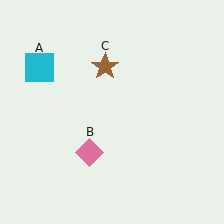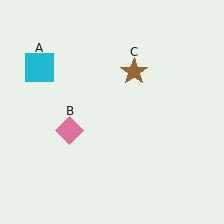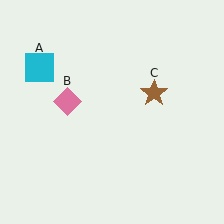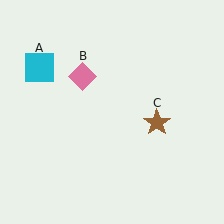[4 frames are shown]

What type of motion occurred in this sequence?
The pink diamond (object B), brown star (object C) rotated clockwise around the center of the scene.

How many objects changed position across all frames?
2 objects changed position: pink diamond (object B), brown star (object C).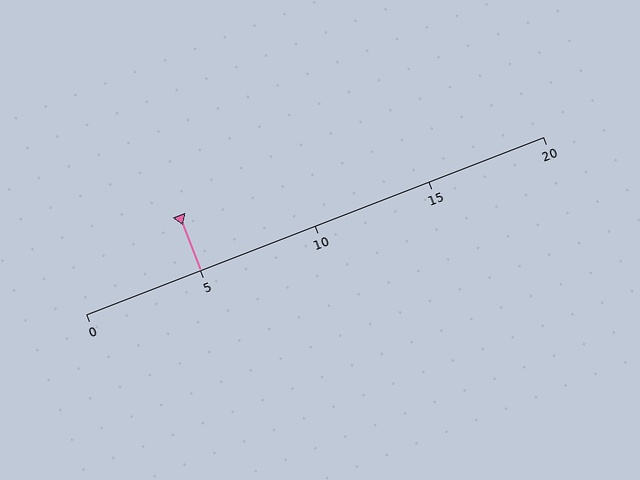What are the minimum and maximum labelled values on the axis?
The axis runs from 0 to 20.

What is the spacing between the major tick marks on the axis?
The major ticks are spaced 5 apart.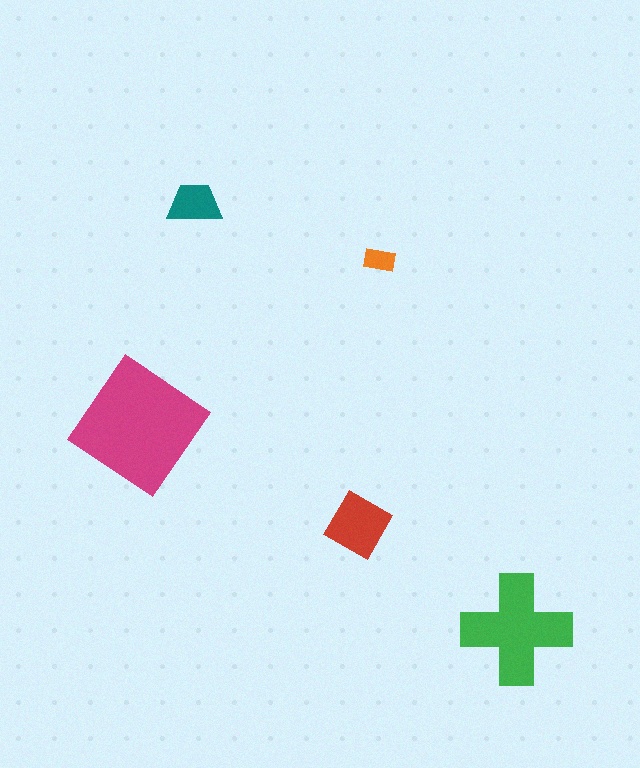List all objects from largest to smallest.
The magenta diamond, the green cross, the red diamond, the teal trapezoid, the orange rectangle.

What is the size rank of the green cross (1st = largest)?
2nd.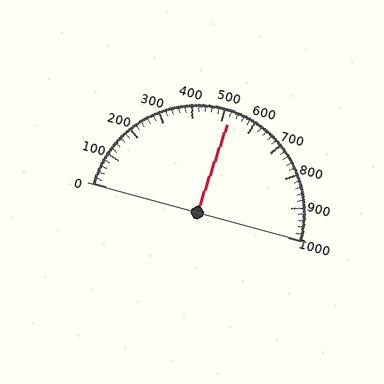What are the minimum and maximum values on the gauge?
The gauge ranges from 0 to 1000.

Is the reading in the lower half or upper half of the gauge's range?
The reading is in the upper half of the range (0 to 1000).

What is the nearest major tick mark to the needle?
The nearest major tick mark is 500.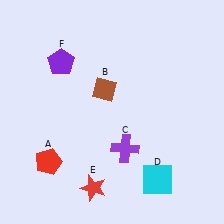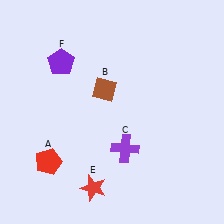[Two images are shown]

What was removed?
The cyan square (D) was removed in Image 2.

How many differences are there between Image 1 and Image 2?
There is 1 difference between the two images.